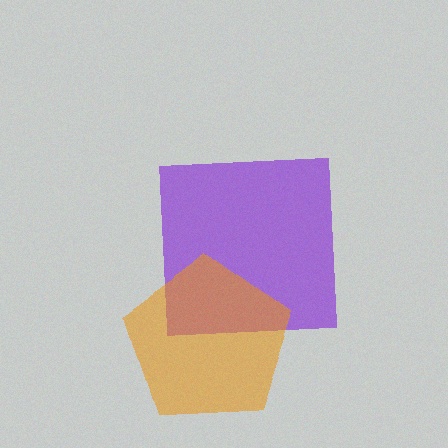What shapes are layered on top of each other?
The layered shapes are: a purple square, an orange pentagon.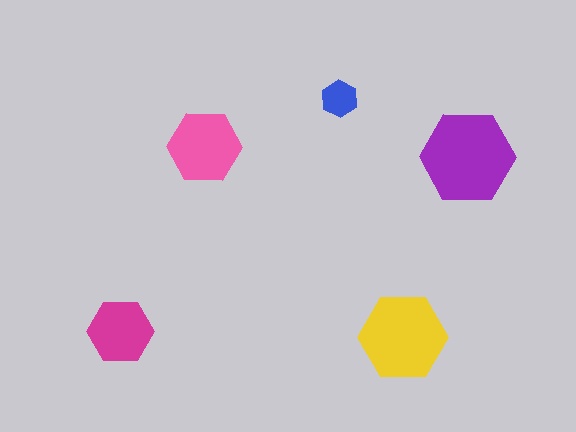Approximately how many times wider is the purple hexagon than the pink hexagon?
About 1.5 times wider.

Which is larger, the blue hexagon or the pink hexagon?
The pink one.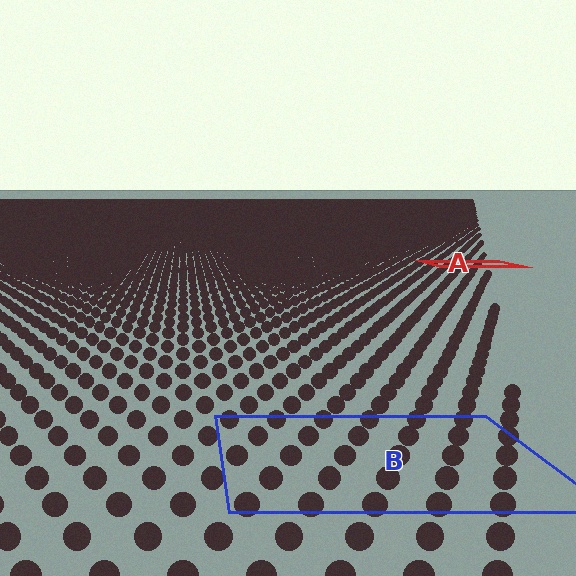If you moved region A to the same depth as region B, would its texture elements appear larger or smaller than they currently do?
They would appear larger. At a closer depth, the same texture elements are projected at a bigger on-screen size.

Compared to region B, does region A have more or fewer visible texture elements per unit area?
Region A has more texture elements per unit area — they are packed more densely because it is farther away.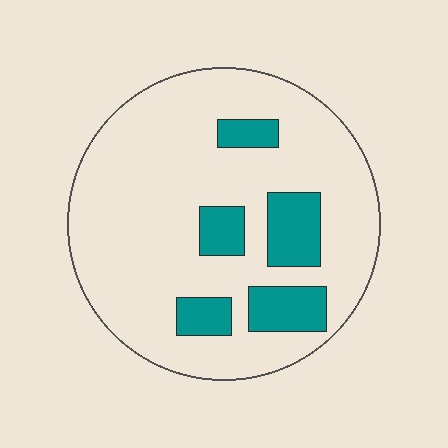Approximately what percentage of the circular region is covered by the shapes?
Approximately 20%.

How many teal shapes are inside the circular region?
5.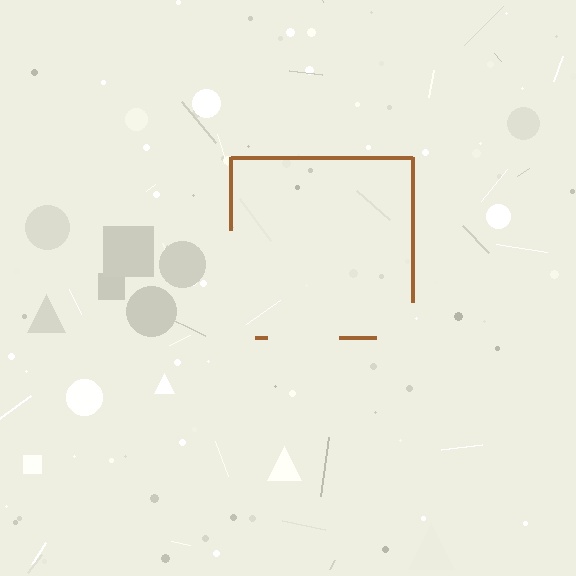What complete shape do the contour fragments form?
The contour fragments form a square.